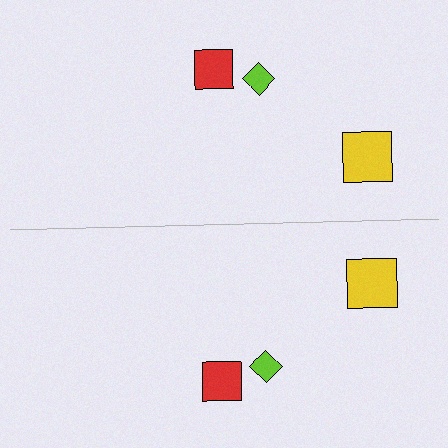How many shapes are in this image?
There are 6 shapes in this image.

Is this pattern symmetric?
Yes, this pattern has bilateral (reflection) symmetry.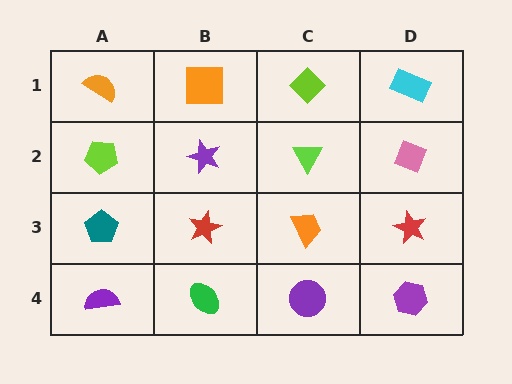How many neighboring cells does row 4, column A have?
2.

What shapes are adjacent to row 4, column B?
A red star (row 3, column B), a purple semicircle (row 4, column A), a purple circle (row 4, column C).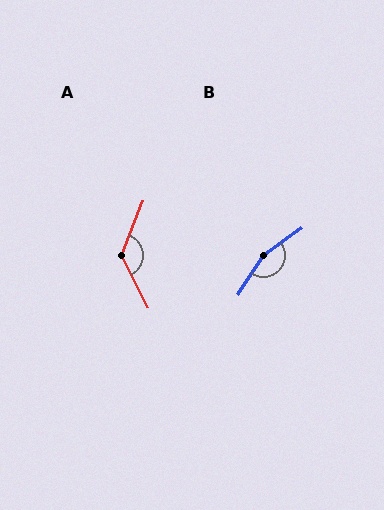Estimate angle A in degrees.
Approximately 131 degrees.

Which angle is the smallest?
A, at approximately 131 degrees.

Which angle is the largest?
B, at approximately 158 degrees.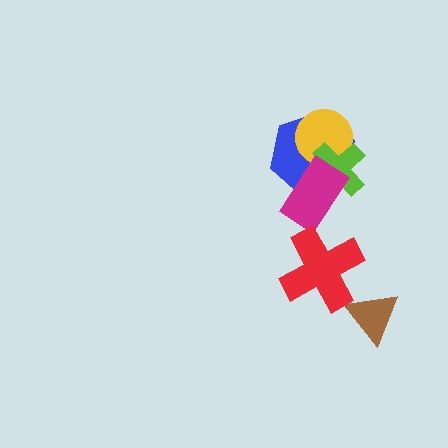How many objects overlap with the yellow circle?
2 objects overlap with the yellow circle.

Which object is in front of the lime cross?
The magenta rectangle is in front of the lime cross.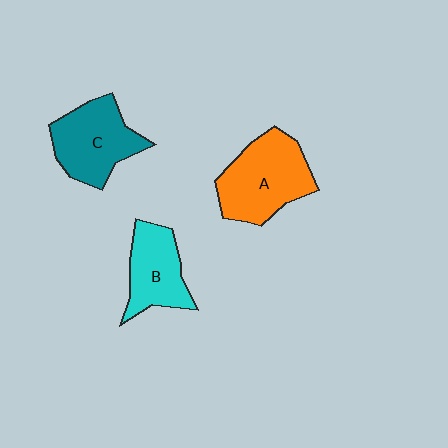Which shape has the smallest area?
Shape B (cyan).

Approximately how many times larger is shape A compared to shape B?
Approximately 1.4 times.